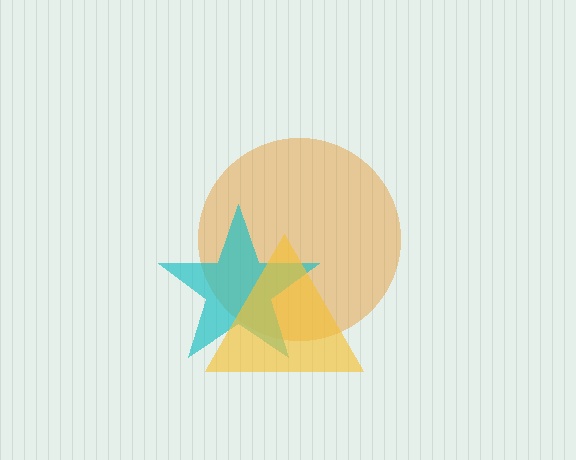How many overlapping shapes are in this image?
There are 3 overlapping shapes in the image.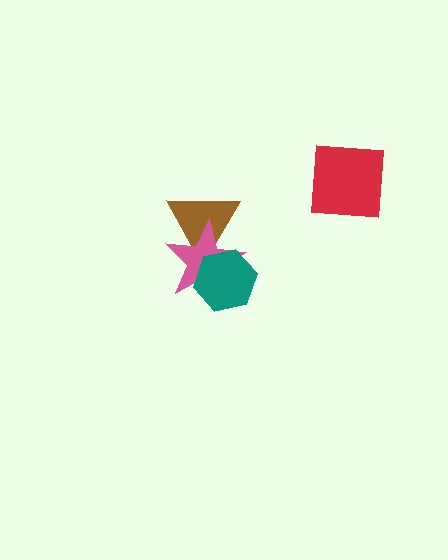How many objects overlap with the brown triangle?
2 objects overlap with the brown triangle.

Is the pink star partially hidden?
Yes, it is partially covered by another shape.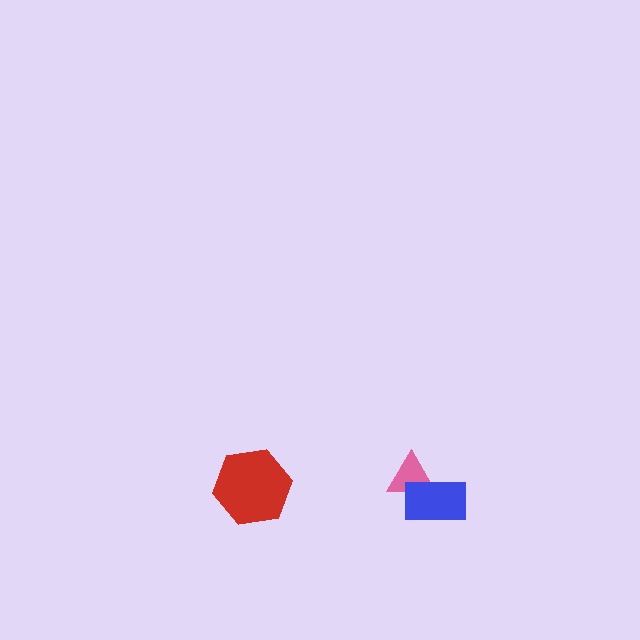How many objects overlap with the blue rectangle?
1 object overlaps with the blue rectangle.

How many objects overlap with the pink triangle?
1 object overlaps with the pink triangle.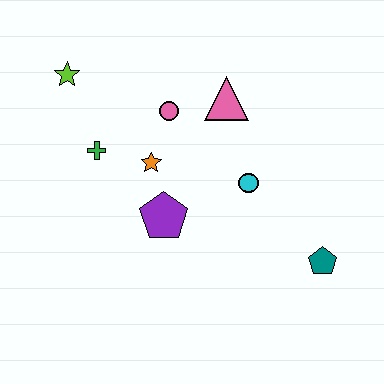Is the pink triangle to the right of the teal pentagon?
No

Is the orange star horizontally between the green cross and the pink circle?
Yes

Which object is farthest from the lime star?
The teal pentagon is farthest from the lime star.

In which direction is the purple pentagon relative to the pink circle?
The purple pentagon is below the pink circle.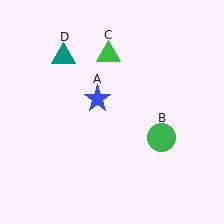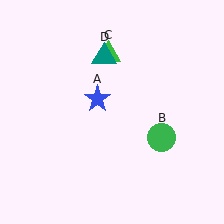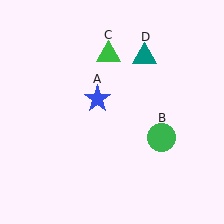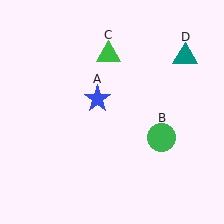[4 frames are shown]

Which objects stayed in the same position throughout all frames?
Blue star (object A) and green circle (object B) and green triangle (object C) remained stationary.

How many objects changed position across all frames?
1 object changed position: teal triangle (object D).